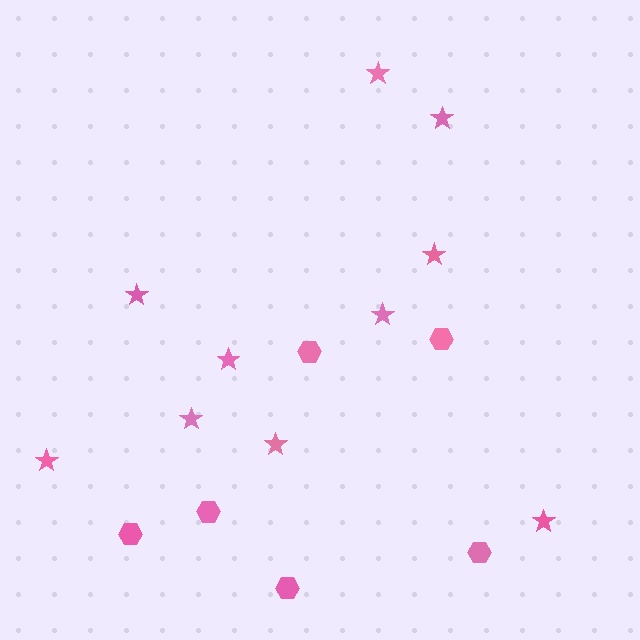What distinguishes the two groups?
There are 2 groups: one group of hexagons (6) and one group of stars (10).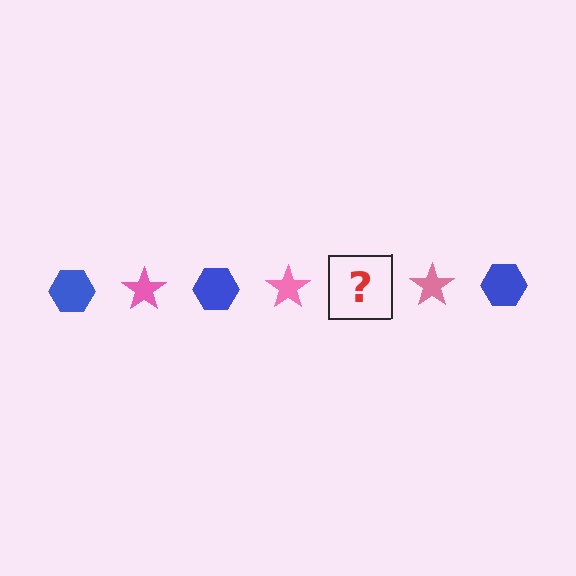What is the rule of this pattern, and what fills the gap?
The rule is that the pattern alternates between blue hexagon and pink star. The gap should be filled with a blue hexagon.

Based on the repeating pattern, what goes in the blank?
The blank should be a blue hexagon.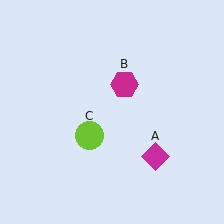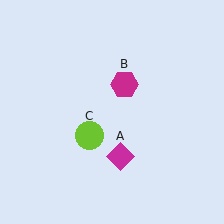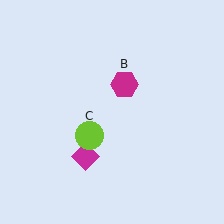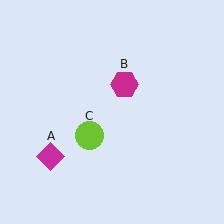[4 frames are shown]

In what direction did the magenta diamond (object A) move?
The magenta diamond (object A) moved left.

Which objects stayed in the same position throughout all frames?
Magenta hexagon (object B) and lime circle (object C) remained stationary.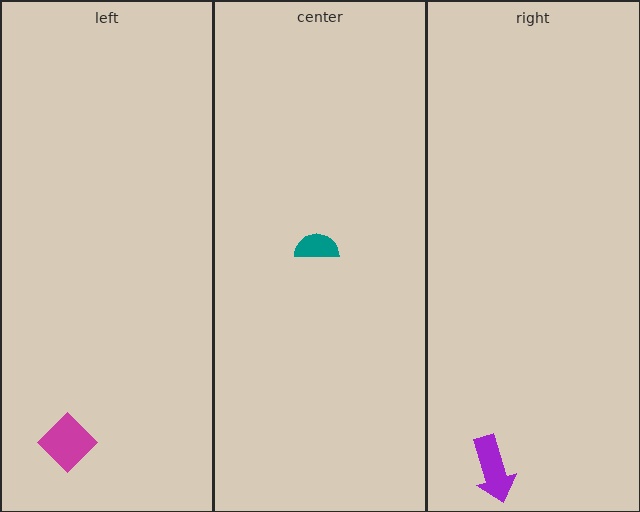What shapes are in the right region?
The purple arrow.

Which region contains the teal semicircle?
The center region.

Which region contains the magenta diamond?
The left region.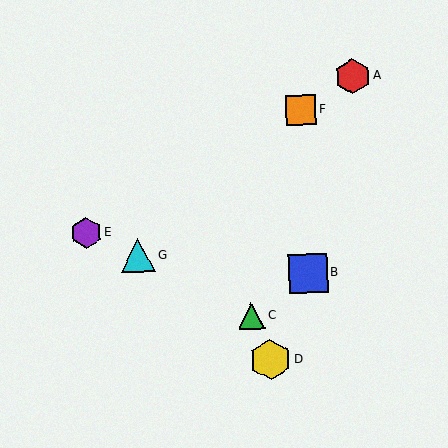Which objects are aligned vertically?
Objects B, F are aligned vertically.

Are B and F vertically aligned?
Yes, both are at x≈308.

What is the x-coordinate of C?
Object C is at x≈252.